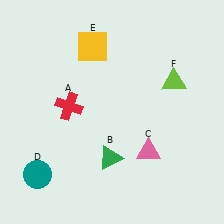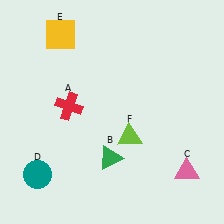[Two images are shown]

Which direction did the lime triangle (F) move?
The lime triangle (F) moved down.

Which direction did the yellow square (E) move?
The yellow square (E) moved left.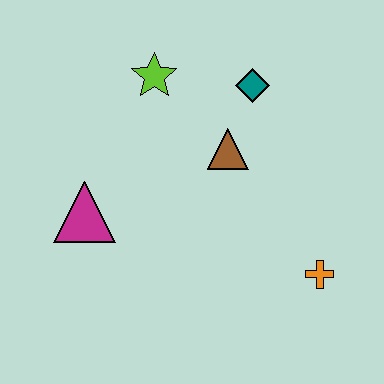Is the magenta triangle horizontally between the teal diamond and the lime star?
No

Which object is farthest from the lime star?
The orange cross is farthest from the lime star.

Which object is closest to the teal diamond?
The brown triangle is closest to the teal diamond.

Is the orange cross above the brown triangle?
No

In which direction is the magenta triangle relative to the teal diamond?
The magenta triangle is to the left of the teal diamond.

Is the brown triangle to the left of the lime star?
No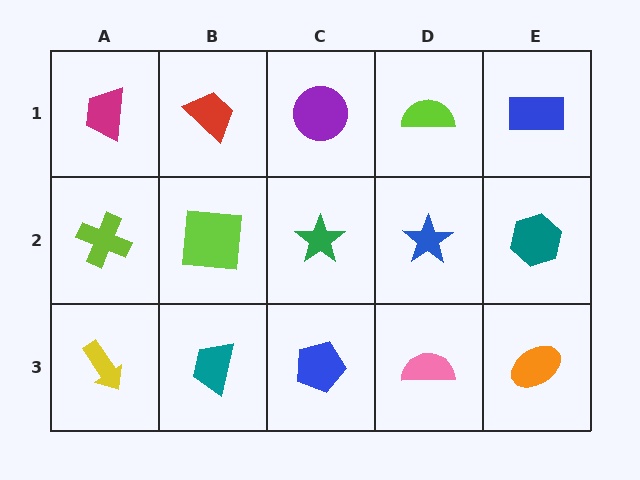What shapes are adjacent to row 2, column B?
A red trapezoid (row 1, column B), a teal trapezoid (row 3, column B), a lime cross (row 2, column A), a green star (row 2, column C).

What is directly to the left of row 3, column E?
A pink semicircle.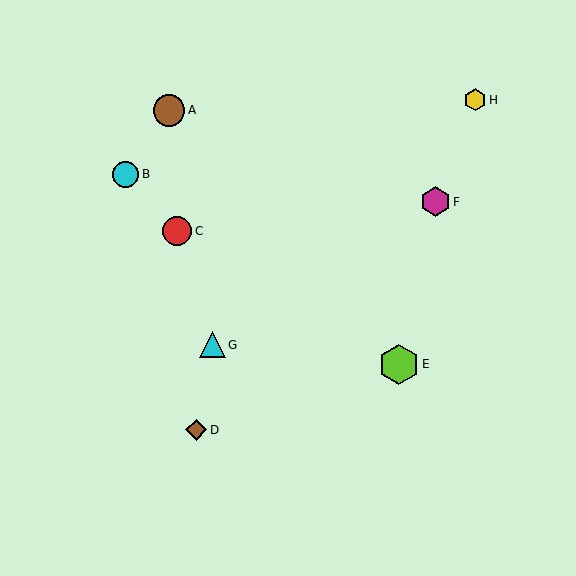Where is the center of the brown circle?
The center of the brown circle is at (169, 110).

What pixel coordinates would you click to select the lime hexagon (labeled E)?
Click at (399, 364) to select the lime hexagon E.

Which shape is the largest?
The lime hexagon (labeled E) is the largest.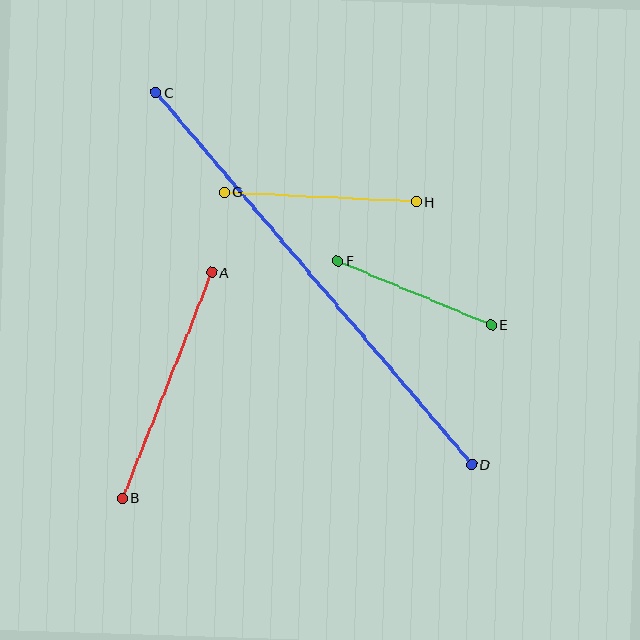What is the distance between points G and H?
The distance is approximately 192 pixels.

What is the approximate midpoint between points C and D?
The midpoint is at approximately (314, 278) pixels.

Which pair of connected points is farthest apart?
Points C and D are farthest apart.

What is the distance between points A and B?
The distance is approximately 243 pixels.